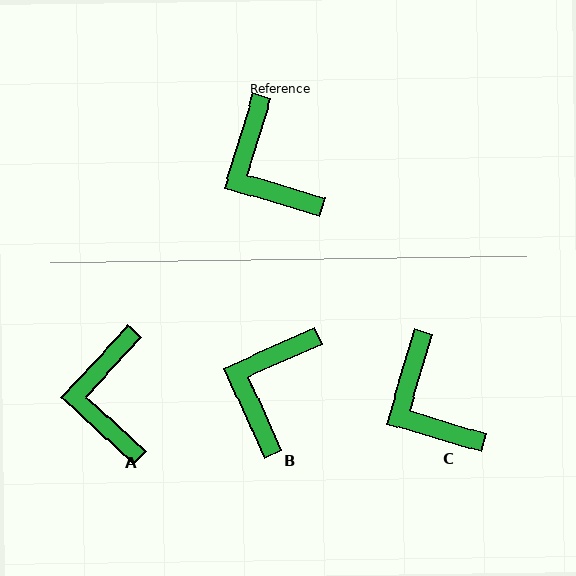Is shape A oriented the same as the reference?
No, it is off by about 26 degrees.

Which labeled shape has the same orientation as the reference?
C.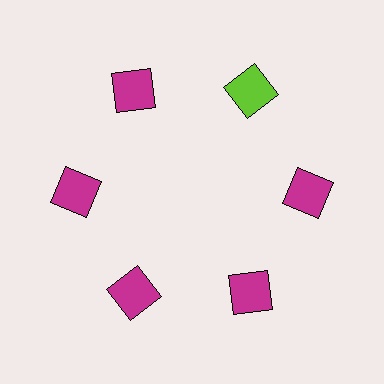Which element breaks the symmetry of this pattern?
The lime square at roughly the 1 o'clock position breaks the symmetry. All other shapes are magenta squares.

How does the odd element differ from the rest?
It has a different color: lime instead of magenta.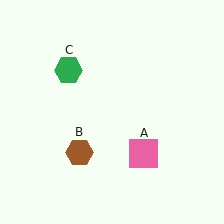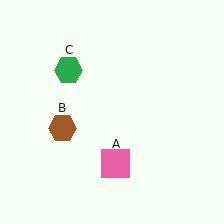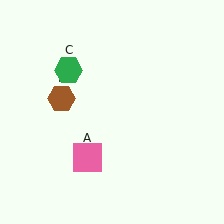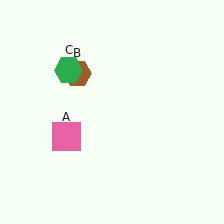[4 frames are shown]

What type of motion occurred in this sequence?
The pink square (object A), brown hexagon (object B) rotated clockwise around the center of the scene.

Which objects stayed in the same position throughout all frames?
Green hexagon (object C) remained stationary.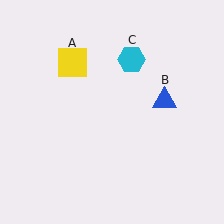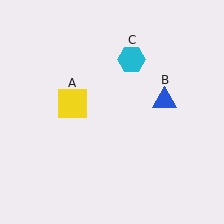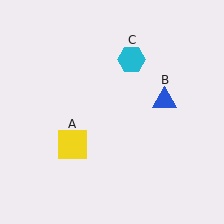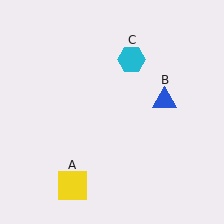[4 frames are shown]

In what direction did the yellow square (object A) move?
The yellow square (object A) moved down.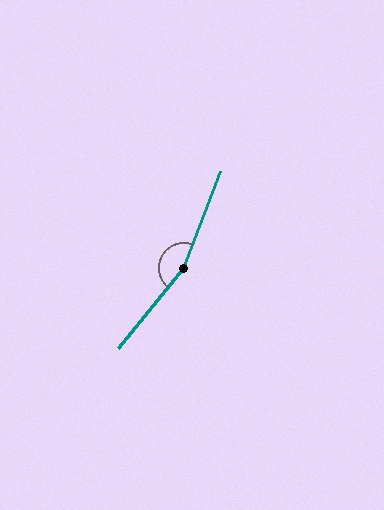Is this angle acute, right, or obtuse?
It is obtuse.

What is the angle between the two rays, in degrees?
Approximately 161 degrees.